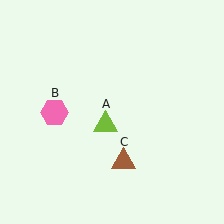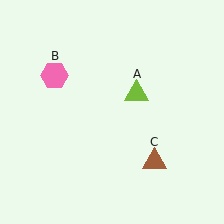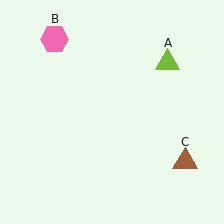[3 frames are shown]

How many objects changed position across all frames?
3 objects changed position: lime triangle (object A), pink hexagon (object B), brown triangle (object C).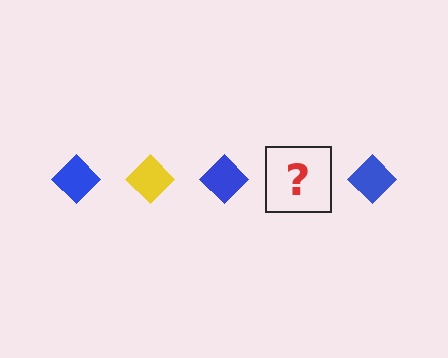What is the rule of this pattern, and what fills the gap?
The rule is that the pattern cycles through blue, yellow diamonds. The gap should be filled with a yellow diamond.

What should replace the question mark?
The question mark should be replaced with a yellow diamond.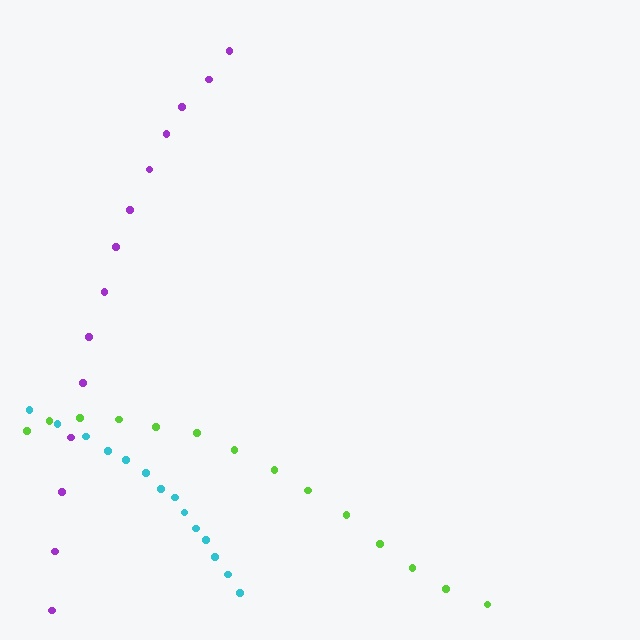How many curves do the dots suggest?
There are 3 distinct paths.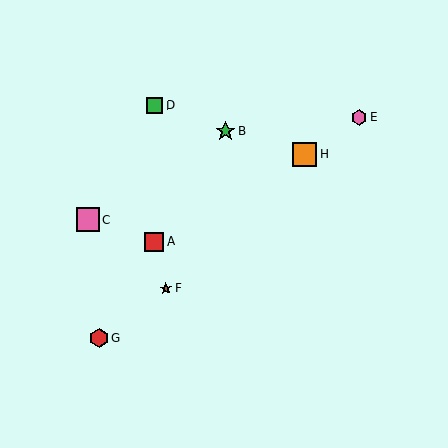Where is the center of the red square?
The center of the red square is at (154, 242).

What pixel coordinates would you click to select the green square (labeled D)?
Click at (155, 105) to select the green square D.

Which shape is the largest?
The orange square (labeled H) is the largest.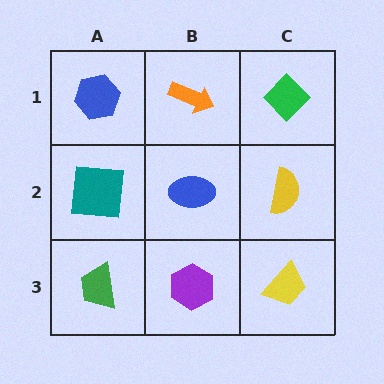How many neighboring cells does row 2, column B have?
4.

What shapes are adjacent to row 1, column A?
A teal square (row 2, column A), an orange arrow (row 1, column B).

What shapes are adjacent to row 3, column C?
A yellow semicircle (row 2, column C), a purple hexagon (row 3, column B).